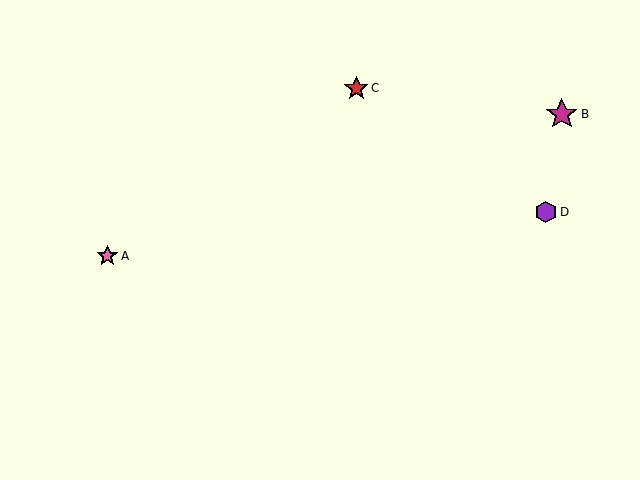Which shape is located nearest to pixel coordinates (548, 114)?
The magenta star (labeled B) at (562, 114) is nearest to that location.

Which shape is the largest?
The magenta star (labeled B) is the largest.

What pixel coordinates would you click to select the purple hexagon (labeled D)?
Click at (546, 212) to select the purple hexagon D.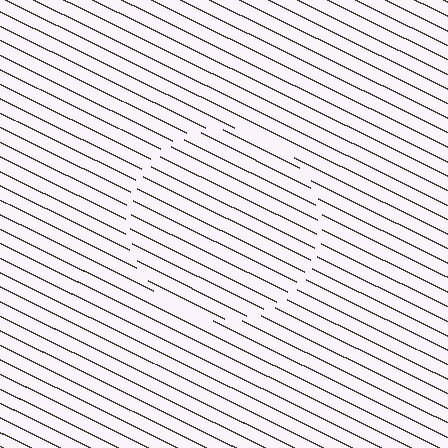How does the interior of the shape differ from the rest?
The interior of the shape contains the same grating, shifted by half a period — the contour is defined by the phase discontinuity where line-ends from the inner and outer gratings abut.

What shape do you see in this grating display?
An illusory circle. The interior of the shape contains the same grating, shifted by half a period — the contour is defined by the phase discontinuity where line-ends from the inner and outer gratings abut.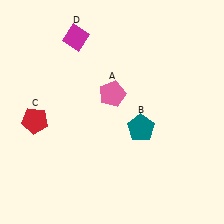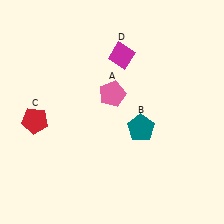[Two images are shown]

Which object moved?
The magenta diamond (D) moved right.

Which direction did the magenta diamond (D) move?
The magenta diamond (D) moved right.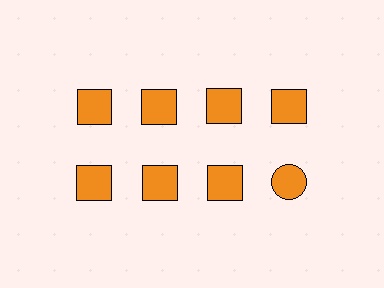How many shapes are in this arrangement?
There are 8 shapes arranged in a grid pattern.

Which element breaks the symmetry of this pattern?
The orange circle in the second row, second from right column breaks the symmetry. All other shapes are orange squares.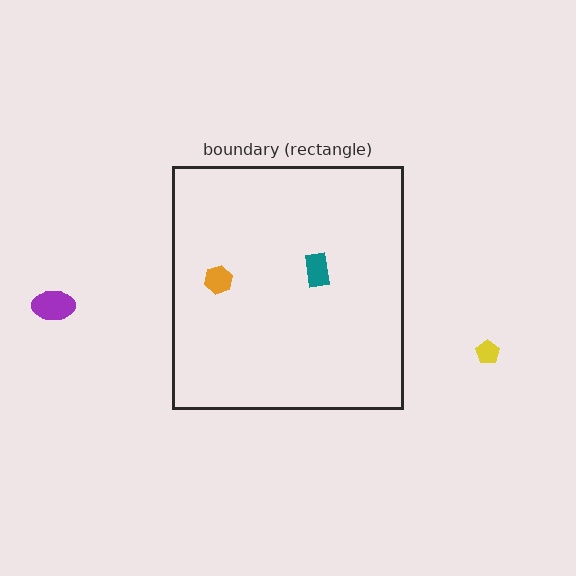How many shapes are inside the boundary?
2 inside, 2 outside.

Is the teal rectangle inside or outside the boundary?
Inside.